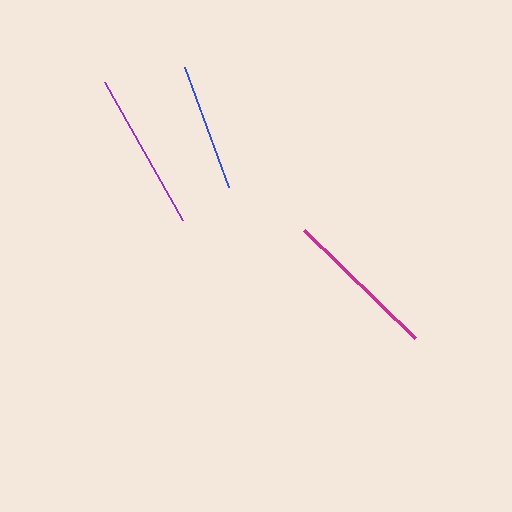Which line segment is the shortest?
The blue line is the shortest at approximately 128 pixels.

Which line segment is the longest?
The purple line is the longest at approximately 159 pixels.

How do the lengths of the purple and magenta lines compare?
The purple and magenta lines are approximately the same length.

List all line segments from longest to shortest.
From longest to shortest: purple, magenta, blue.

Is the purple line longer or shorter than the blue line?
The purple line is longer than the blue line.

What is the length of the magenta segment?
The magenta segment is approximately 155 pixels long.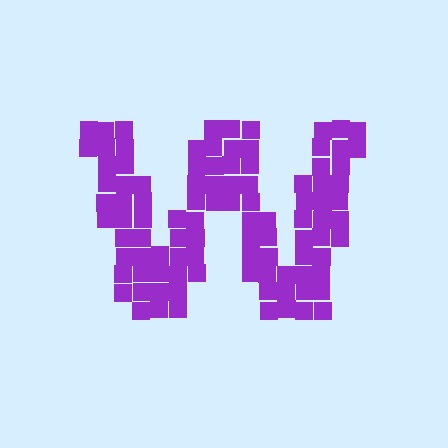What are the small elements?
The small elements are squares.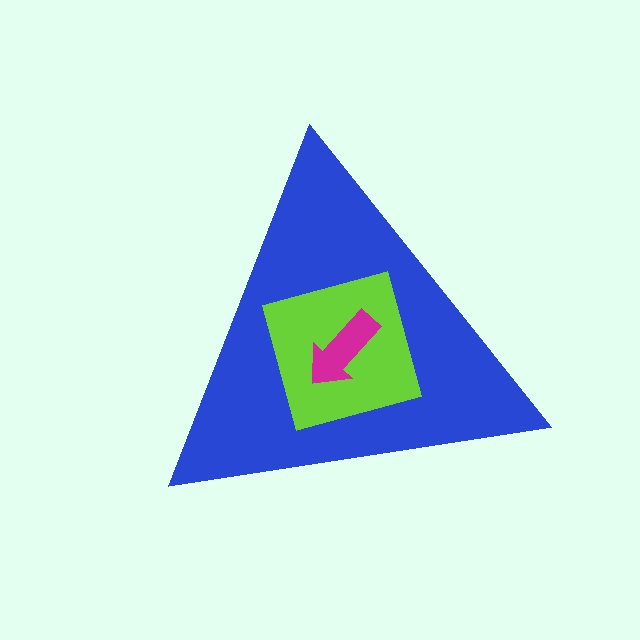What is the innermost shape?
The magenta arrow.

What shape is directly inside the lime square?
The magenta arrow.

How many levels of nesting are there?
3.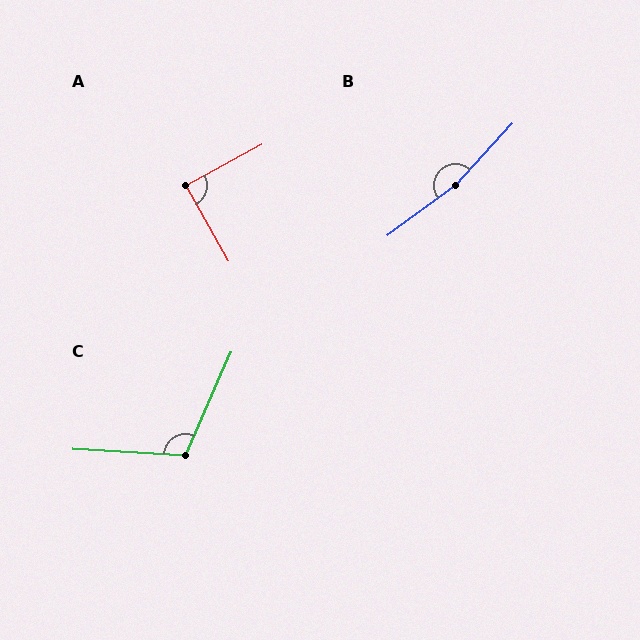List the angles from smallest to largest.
A (89°), C (110°), B (169°).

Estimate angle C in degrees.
Approximately 110 degrees.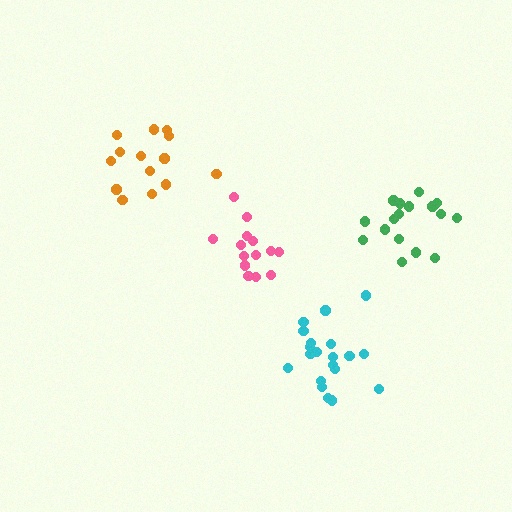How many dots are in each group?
Group 1: 20 dots, Group 2: 14 dots, Group 3: 14 dots, Group 4: 17 dots (65 total).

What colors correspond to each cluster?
The clusters are colored: cyan, pink, orange, green.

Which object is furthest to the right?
The green cluster is rightmost.